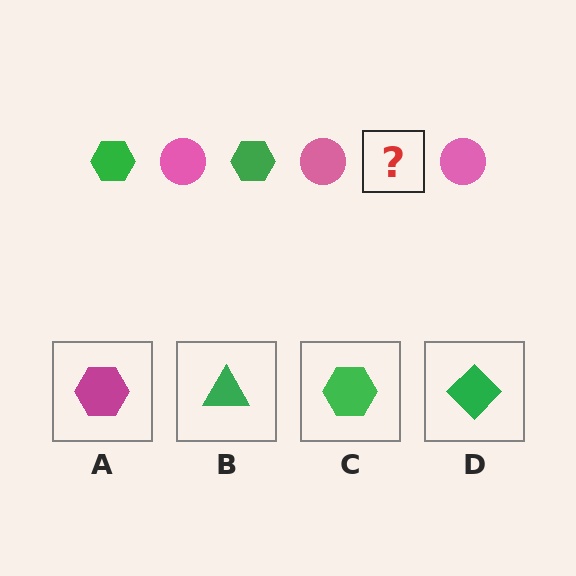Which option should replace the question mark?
Option C.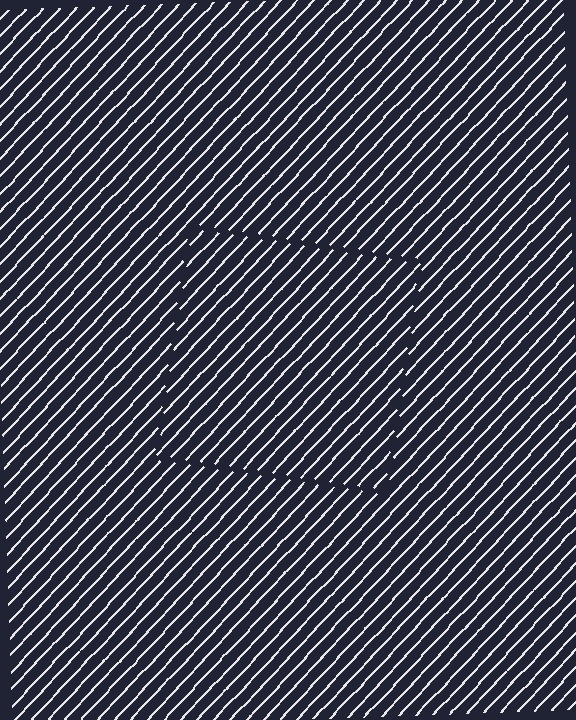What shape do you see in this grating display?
An illusory square. The interior of the shape contains the same grating, shifted by half a period — the contour is defined by the phase discontinuity where line-ends from the inner and outer gratings abut.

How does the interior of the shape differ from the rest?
The interior of the shape contains the same grating, shifted by half a period — the contour is defined by the phase discontinuity where line-ends from the inner and outer gratings abut.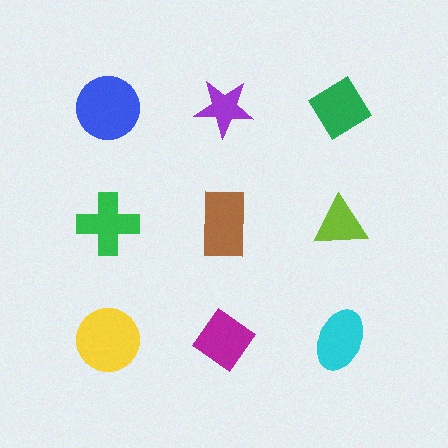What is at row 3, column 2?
A magenta diamond.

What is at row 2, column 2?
A brown rectangle.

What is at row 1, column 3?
A green diamond.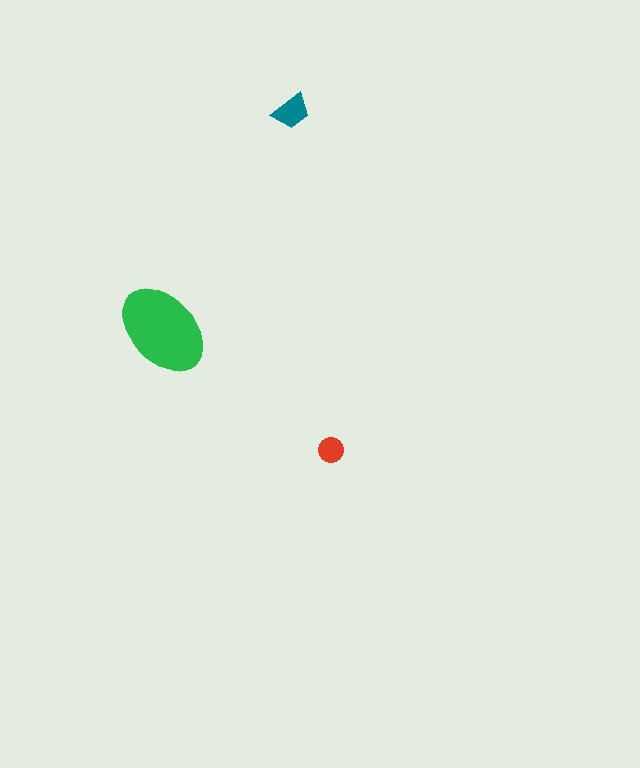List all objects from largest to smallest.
The green ellipse, the teal trapezoid, the red circle.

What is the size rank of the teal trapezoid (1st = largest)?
2nd.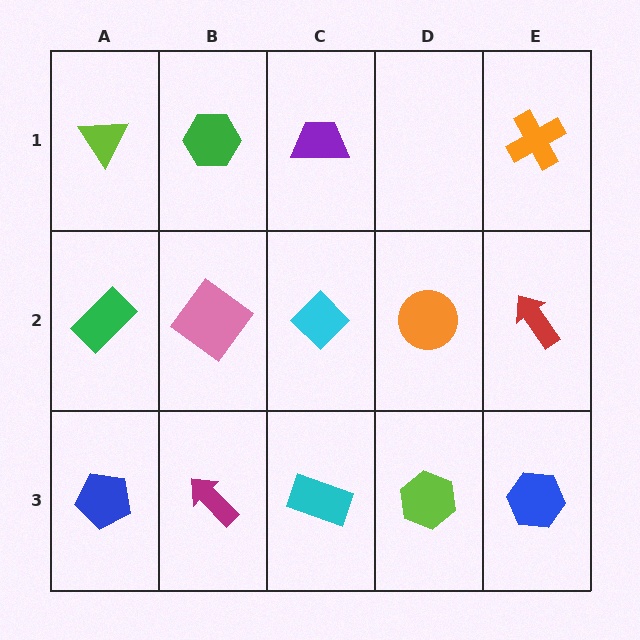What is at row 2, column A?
A green rectangle.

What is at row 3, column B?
A magenta arrow.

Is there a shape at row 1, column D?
No, that cell is empty.